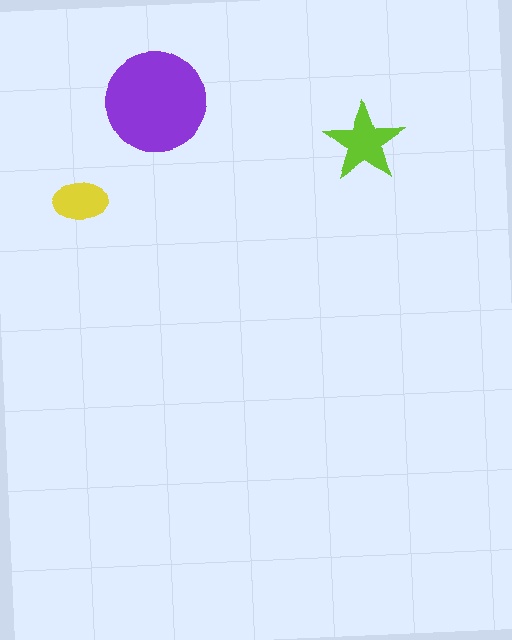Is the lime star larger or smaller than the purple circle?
Smaller.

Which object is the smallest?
The yellow ellipse.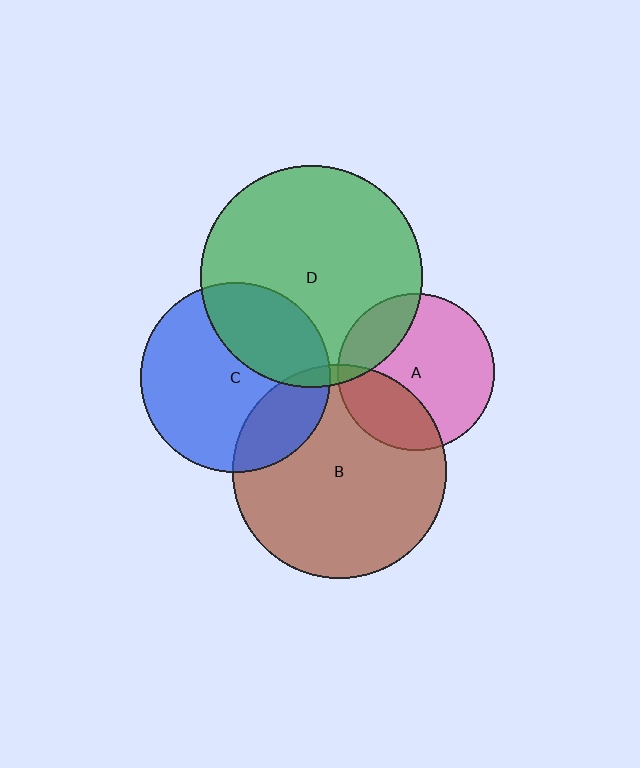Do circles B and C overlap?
Yes.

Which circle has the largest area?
Circle D (green).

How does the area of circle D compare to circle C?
Approximately 1.4 times.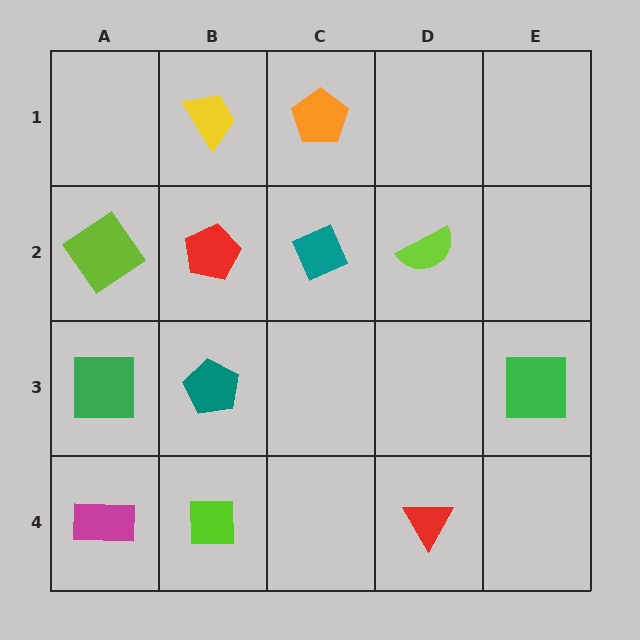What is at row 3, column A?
A green square.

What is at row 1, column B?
A yellow trapezoid.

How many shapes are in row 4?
3 shapes.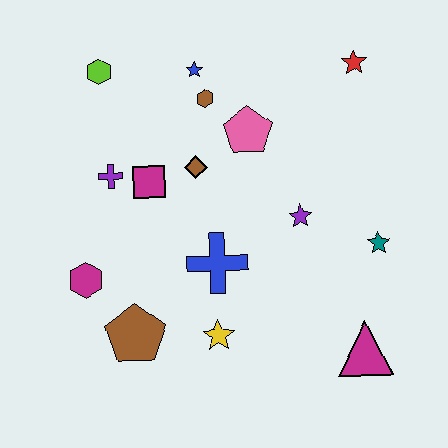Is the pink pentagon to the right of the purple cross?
Yes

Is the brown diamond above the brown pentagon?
Yes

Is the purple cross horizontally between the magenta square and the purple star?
No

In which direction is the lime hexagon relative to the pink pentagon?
The lime hexagon is to the left of the pink pentagon.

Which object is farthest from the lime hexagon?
The magenta triangle is farthest from the lime hexagon.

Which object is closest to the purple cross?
The magenta square is closest to the purple cross.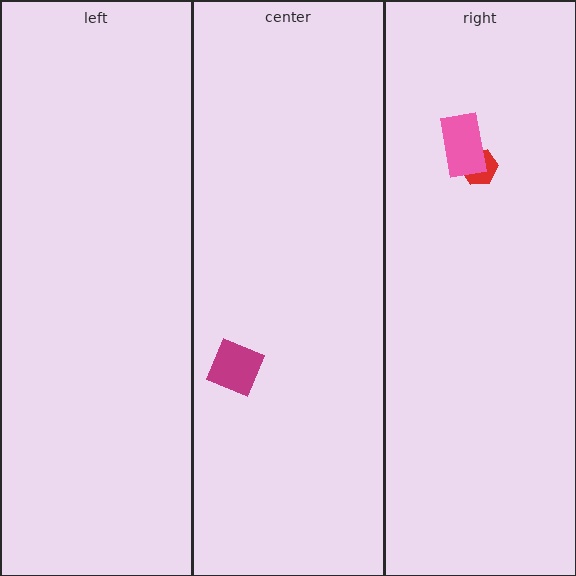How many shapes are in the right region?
2.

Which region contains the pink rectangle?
The right region.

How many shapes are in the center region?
1.